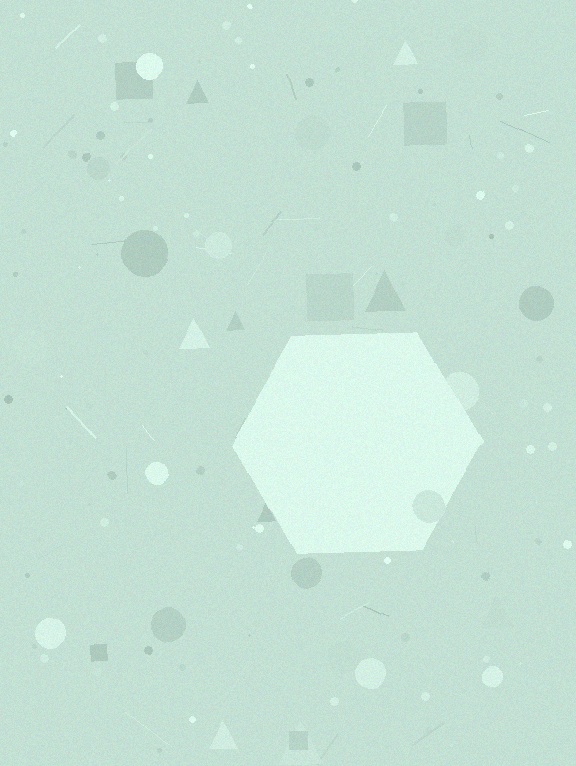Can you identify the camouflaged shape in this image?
The camouflaged shape is a hexagon.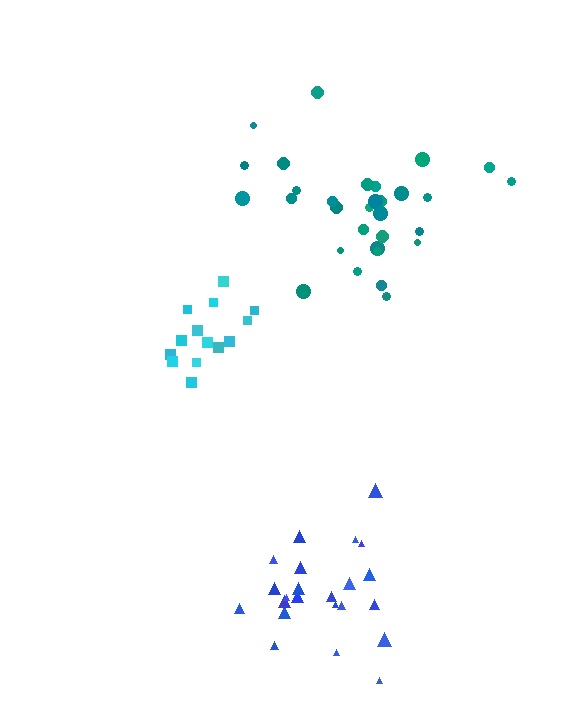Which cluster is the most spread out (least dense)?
Cyan.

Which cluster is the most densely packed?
Teal.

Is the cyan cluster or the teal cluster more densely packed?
Teal.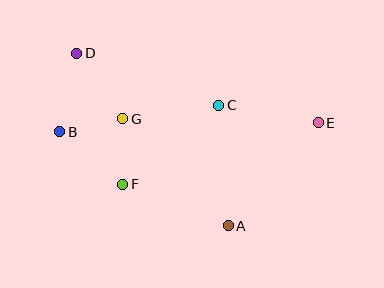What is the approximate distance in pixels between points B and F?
The distance between B and F is approximately 82 pixels.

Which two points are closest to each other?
Points B and G are closest to each other.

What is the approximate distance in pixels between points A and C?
The distance between A and C is approximately 121 pixels.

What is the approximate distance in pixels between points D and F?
The distance between D and F is approximately 139 pixels.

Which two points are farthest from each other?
Points B and E are farthest from each other.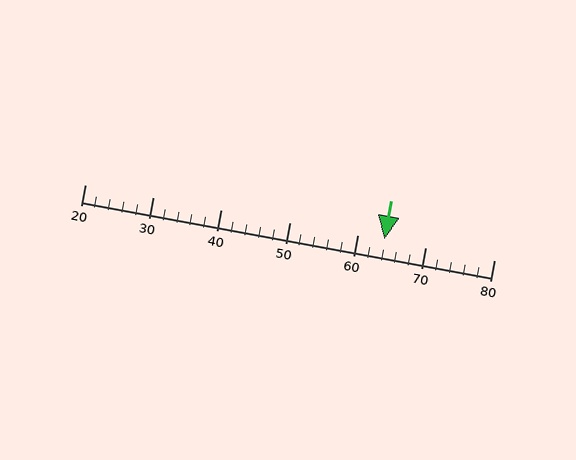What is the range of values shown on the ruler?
The ruler shows values from 20 to 80.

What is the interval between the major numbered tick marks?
The major tick marks are spaced 10 units apart.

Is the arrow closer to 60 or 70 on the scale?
The arrow is closer to 60.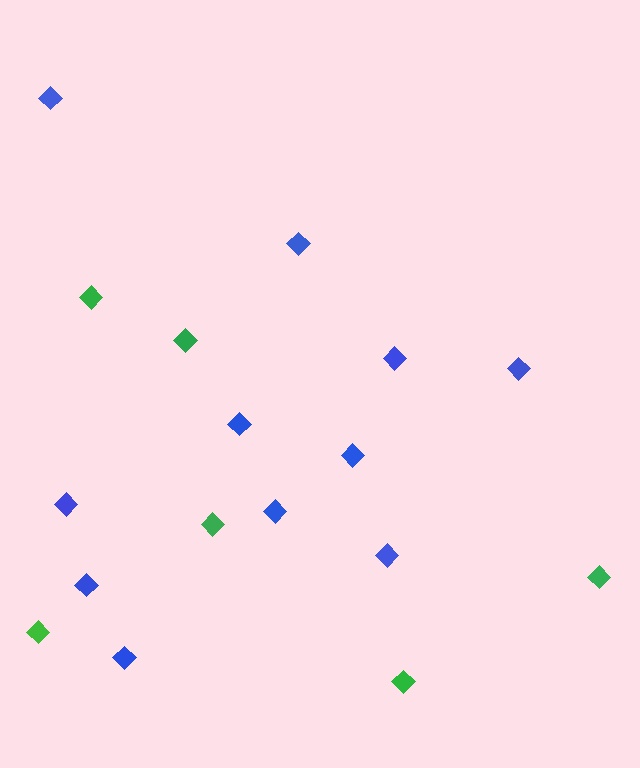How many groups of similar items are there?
There are 2 groups: one group of green diamonds (6) and one group of blue diamonds (11).